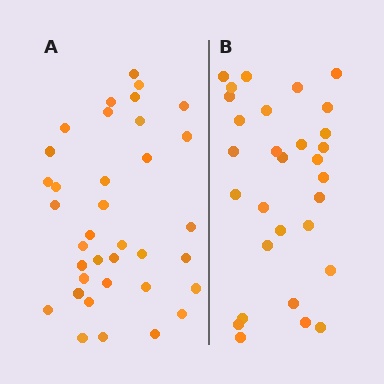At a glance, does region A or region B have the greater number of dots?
Region A (the left region) has more dots.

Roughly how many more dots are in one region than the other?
Region A has about 6 more dots than region B.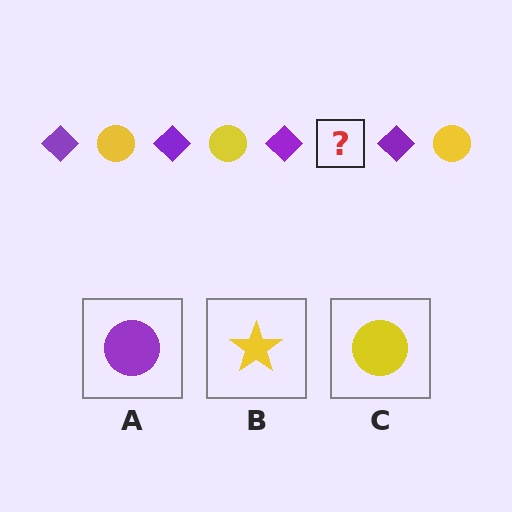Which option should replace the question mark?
Option C.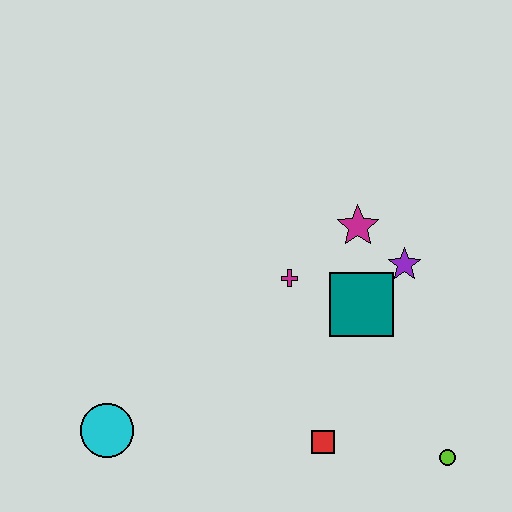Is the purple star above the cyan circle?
Yes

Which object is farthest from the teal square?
The cyan circle is farthest from the teal square.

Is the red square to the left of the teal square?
Yes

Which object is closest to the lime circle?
The red square is closest to the lime circle.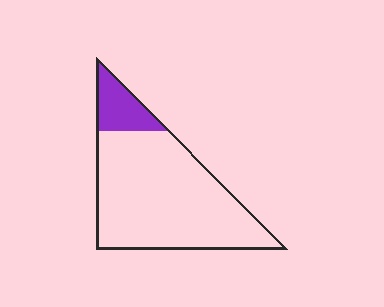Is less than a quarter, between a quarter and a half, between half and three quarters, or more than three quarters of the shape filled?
Less than a quarter.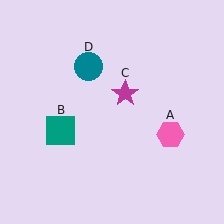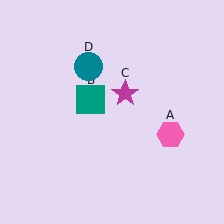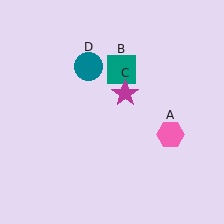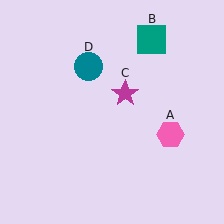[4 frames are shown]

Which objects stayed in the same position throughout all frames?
Pink hexagon (object A) and magenta star (object C) and teal circle (object D) remained stationary.